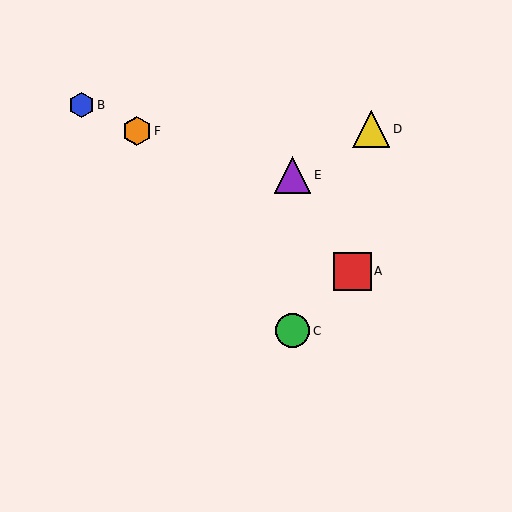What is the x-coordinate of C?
Object C is at x≈293.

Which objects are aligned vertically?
Objects C, E are aligned vertically.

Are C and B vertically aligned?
No, C is at x≈293 and B is at x≈81.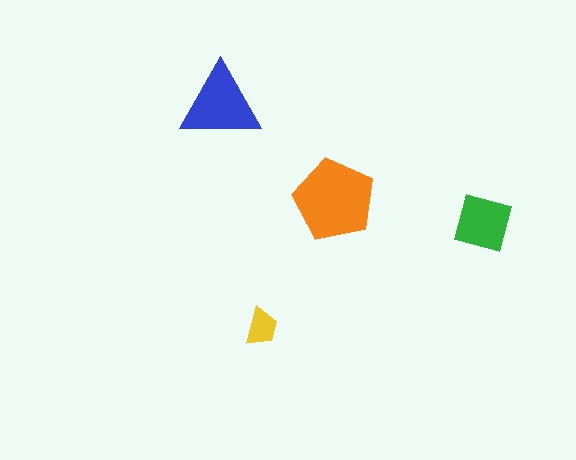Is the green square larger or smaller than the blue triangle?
Smaller.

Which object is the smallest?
The yellow trapezoid.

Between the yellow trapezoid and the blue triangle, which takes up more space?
The blue triangle.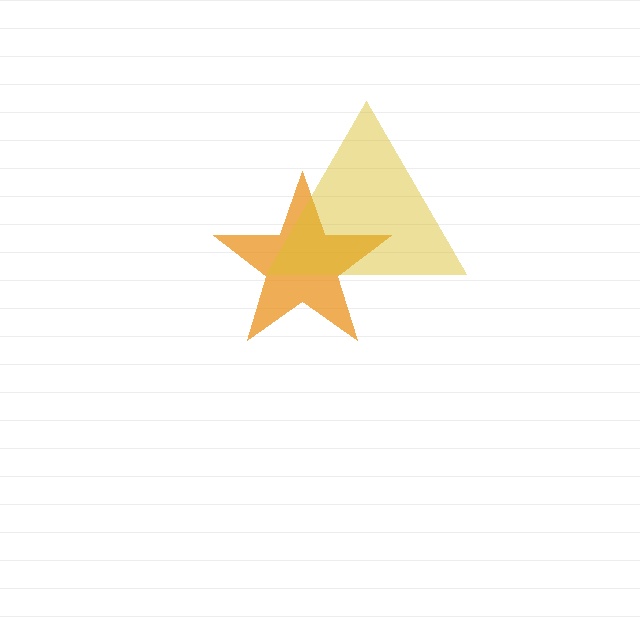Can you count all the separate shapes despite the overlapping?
Yes, there are 2 separate shapes.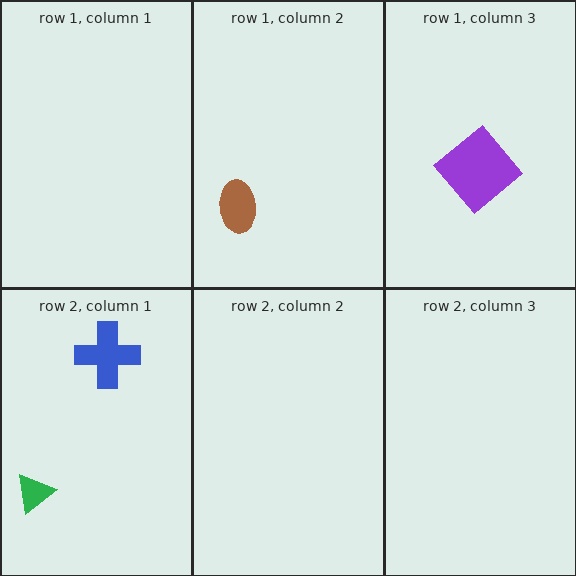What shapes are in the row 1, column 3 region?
The purple diamond.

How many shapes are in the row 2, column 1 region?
2.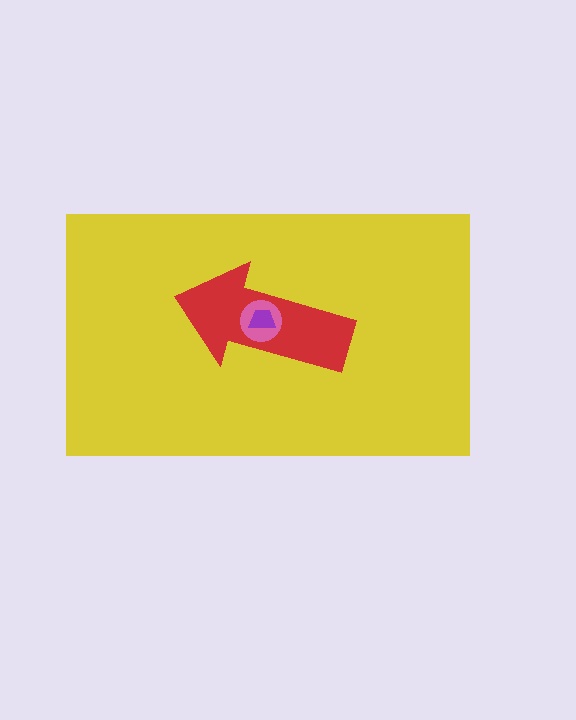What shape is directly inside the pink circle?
The purple trapezoid.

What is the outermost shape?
The yellow rectangle.